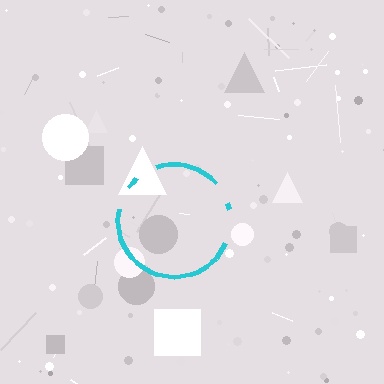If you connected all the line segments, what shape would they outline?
They would outline a circle.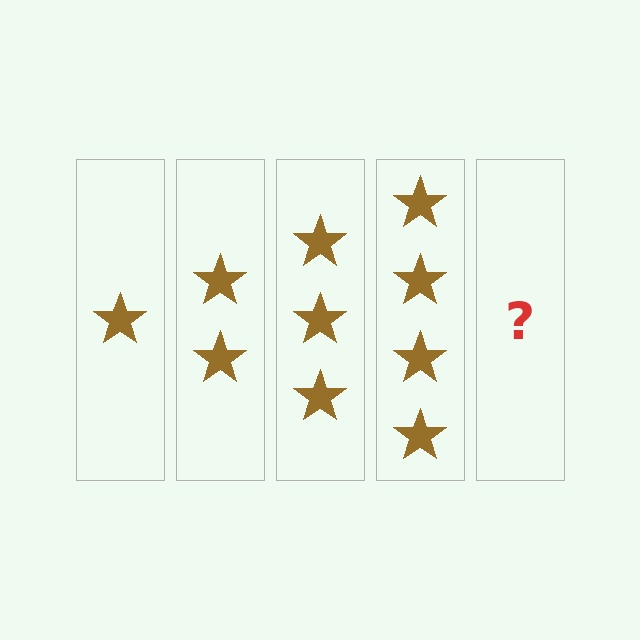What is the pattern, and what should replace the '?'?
The pattern is that each step adds one more star. The '?' should be 5 stars.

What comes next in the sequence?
The next element should be 5 stars.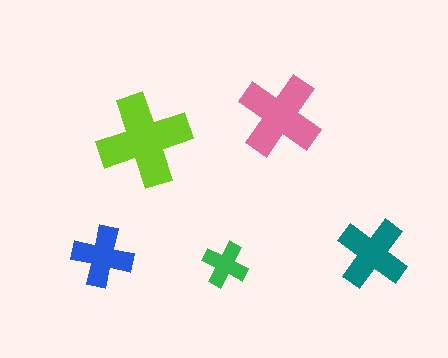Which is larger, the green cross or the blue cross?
The blue one.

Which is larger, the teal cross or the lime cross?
The lime one.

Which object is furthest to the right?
The teal cross is rightmost.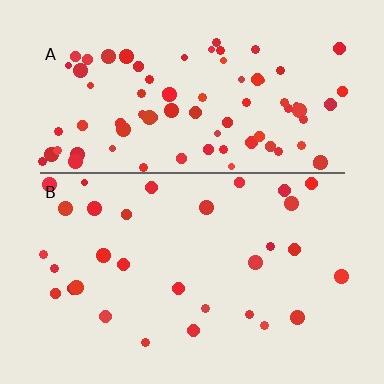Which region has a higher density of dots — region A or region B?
A (the top).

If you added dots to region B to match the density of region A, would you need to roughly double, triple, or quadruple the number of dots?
Approximately triple.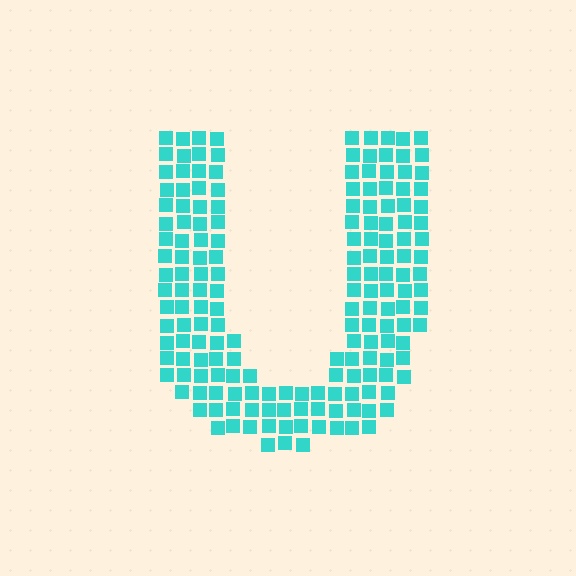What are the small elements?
The small elements are squares.